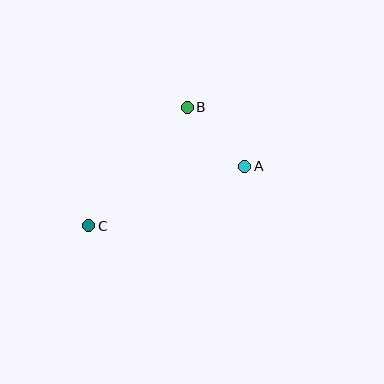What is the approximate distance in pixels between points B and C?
The distance between B and C is approximately 154 pixels.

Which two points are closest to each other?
Points A and B are closest to each other.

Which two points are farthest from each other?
Points A and C are farthest from each other.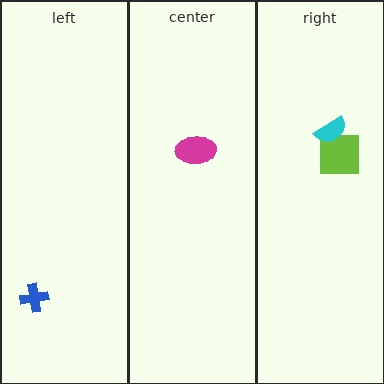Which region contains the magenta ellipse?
The center region.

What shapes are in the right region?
The lime square, the cyan semicircle.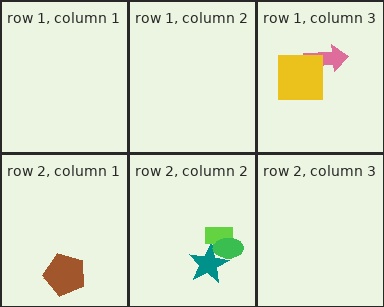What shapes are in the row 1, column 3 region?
The pink arrow, the yellow square.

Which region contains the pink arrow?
The row 1, column 3 region.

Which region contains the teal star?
The row 2, column 2 region.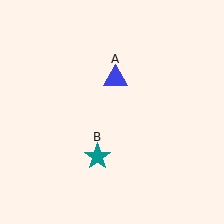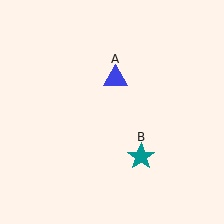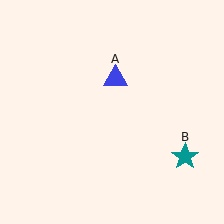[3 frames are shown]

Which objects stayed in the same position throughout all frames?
Blue triangle (object A) remained stationary.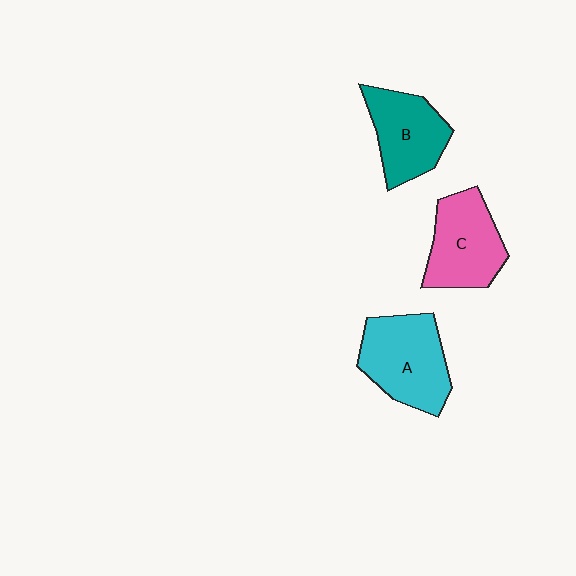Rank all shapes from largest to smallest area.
From largest to smallest: A (cyan), C (pink), B (teal).